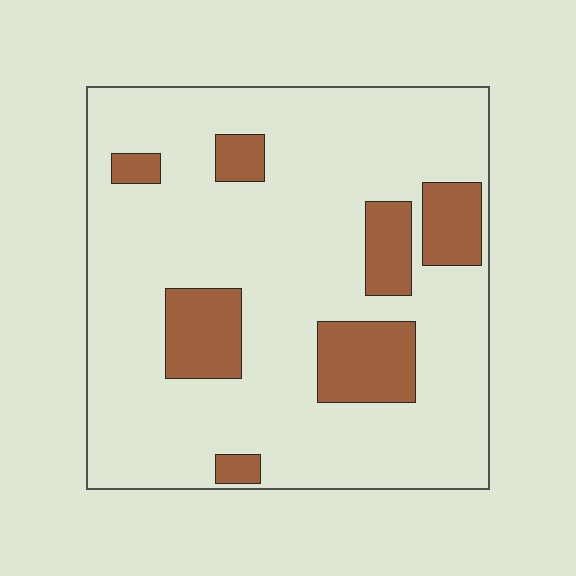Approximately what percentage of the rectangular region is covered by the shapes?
Approximately 20%.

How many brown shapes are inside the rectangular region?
7.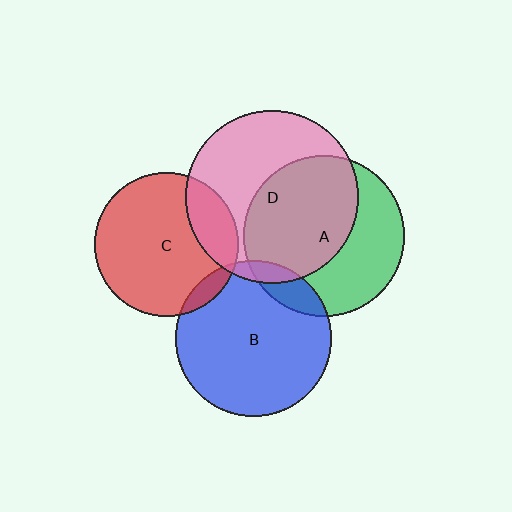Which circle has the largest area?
Circle D (pink).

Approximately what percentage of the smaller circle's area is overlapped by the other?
Approximately 5%.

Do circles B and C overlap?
Yes.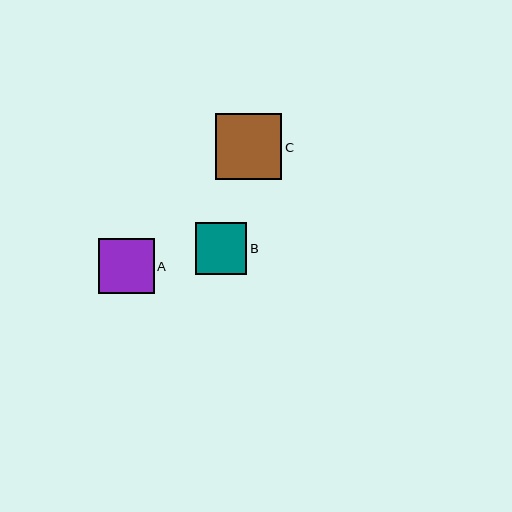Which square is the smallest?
Square B is the smallest with a size of approximately 51 pixels.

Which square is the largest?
Square C is the largest with a size of approximately 66 pixels.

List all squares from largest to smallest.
From largest to smallest: C, A, B.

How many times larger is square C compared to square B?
Square C is approximately 1.3 times the size of square B.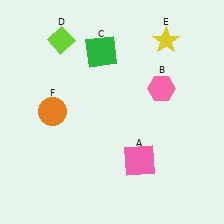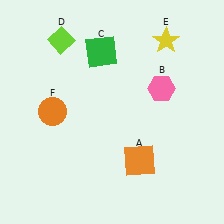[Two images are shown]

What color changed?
The square (A) changed from pink in Image 1 to orange in Image 2.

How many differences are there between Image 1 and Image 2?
There is 1 difference between the two images.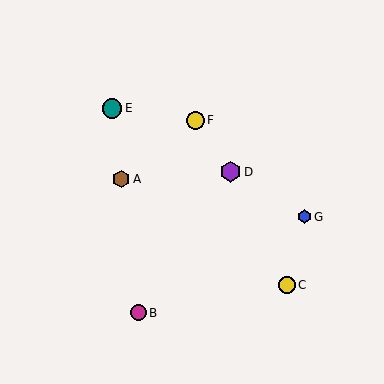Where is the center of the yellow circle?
The center of the yellow circle is at (195, 120).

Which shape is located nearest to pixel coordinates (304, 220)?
The blue hexagon (labeled G) at (304, 217) is nearest to that location.